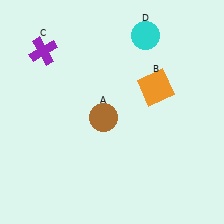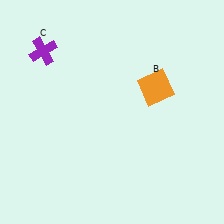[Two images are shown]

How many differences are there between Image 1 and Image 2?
There are 2 differences between the two images.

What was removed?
The cyan circle (D), the brown circle (A) were removed in Image 2.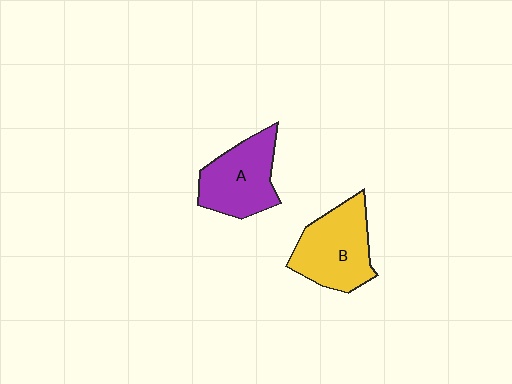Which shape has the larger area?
Shape B (yellow).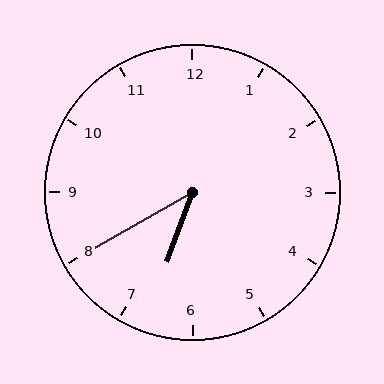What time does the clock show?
6:40.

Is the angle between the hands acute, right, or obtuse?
It is acute.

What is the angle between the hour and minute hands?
Approximately 40 degrees.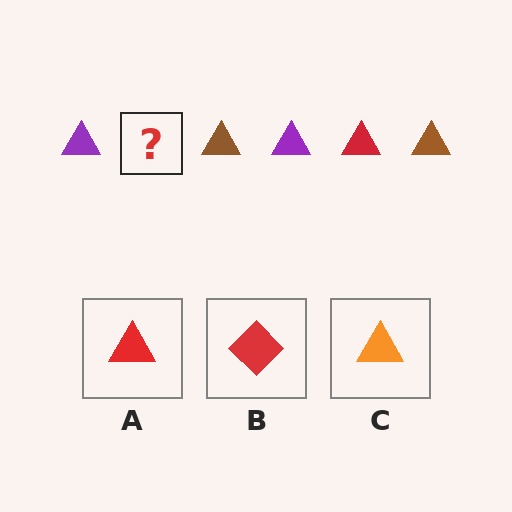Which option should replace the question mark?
Option A.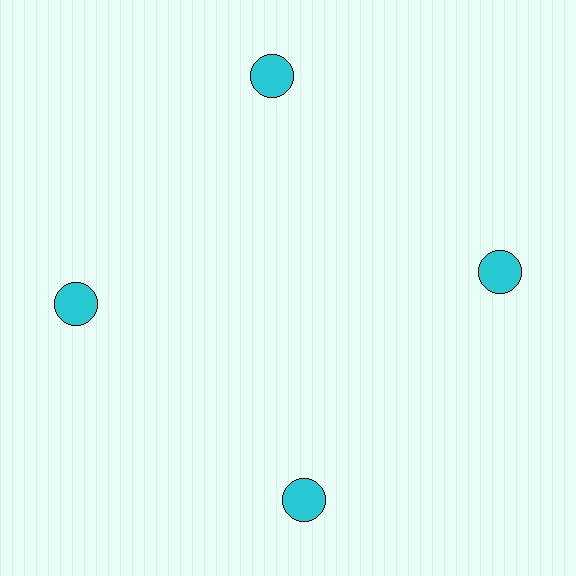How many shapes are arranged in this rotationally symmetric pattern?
There are 4 shapes, arranged in 4 groups of 1.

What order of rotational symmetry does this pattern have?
This pattern has 4-fold rotational symmetry.